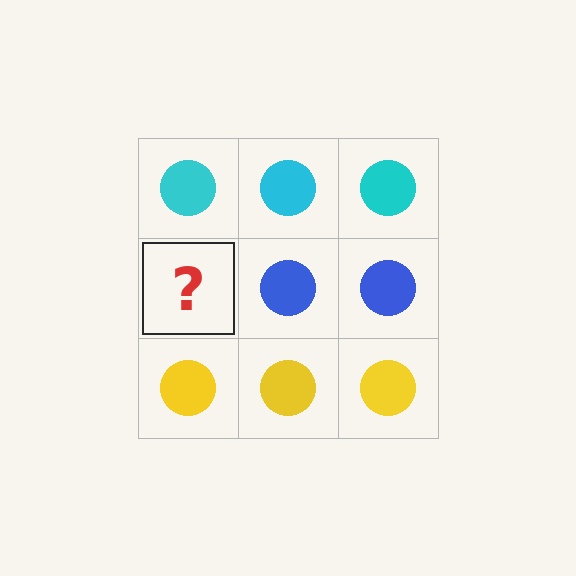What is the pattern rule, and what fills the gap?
The rule is that each row has a consistent color. The gap should be filled with a blue circle.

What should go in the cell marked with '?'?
The missing cell should contain a blue circle.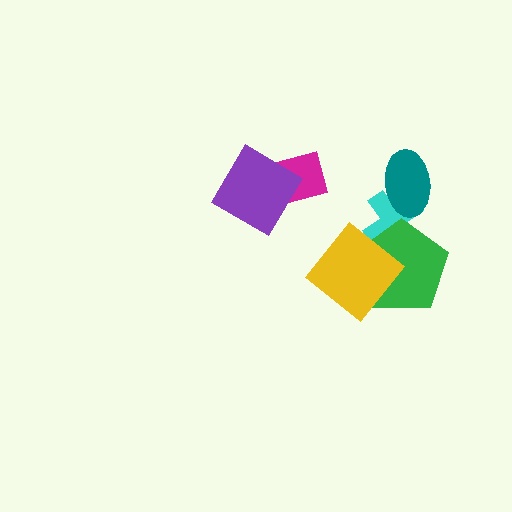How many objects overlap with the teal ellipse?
1 object overlaps with the teal ellipse.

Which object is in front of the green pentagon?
The yellow diamond is in front of the green pentagon.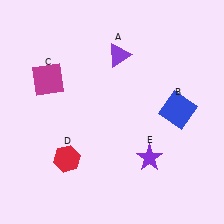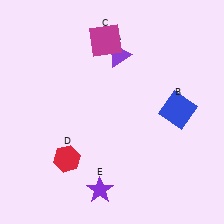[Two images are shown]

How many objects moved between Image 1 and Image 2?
2 objects moved between the two images.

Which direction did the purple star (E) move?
The purple star (E) moved left.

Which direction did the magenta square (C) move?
The magenta square (C) moved right.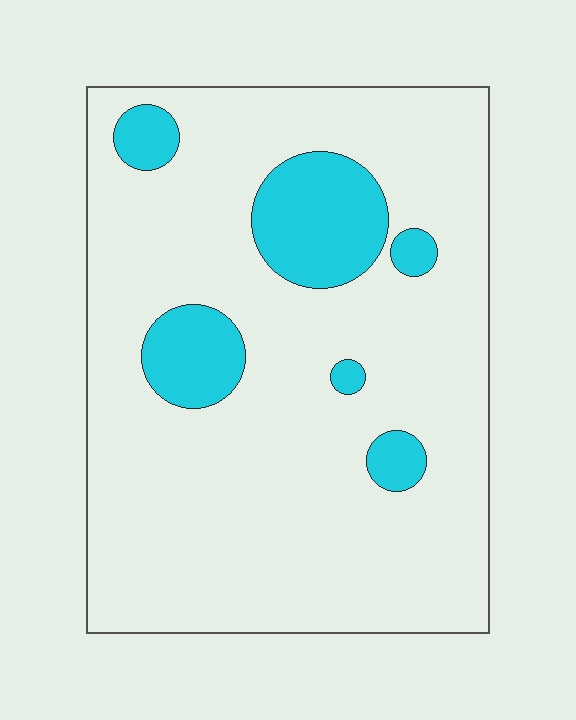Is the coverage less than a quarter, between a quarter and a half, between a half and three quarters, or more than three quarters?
Less than a quarter.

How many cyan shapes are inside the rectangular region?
6.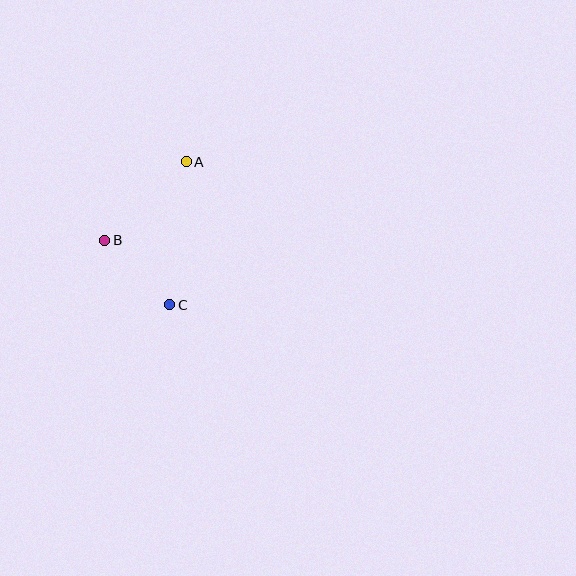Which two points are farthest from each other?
Points A and C are farthest from each other.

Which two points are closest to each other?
Points B and C are closest to each other.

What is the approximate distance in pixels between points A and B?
The distance between A and B is approximately 113 pixels.